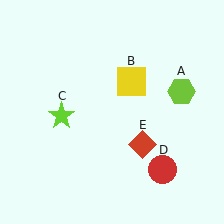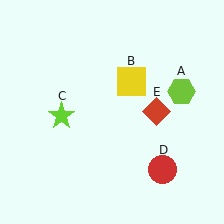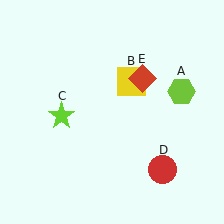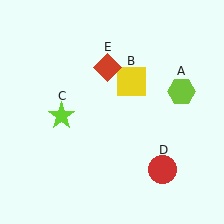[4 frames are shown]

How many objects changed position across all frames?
1 object changed position: red diamond (object E).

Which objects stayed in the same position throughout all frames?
Lime hexagon (object A) and yellow square (object B) and lime star (object C) and red circle (object D) remained stationary.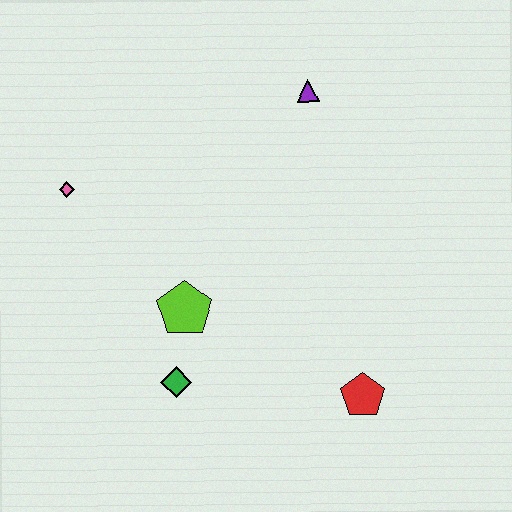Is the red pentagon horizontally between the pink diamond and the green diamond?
No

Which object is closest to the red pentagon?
The green diamond is closest to the red pentagon.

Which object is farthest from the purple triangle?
The green diamond is farthest from the purple triangle.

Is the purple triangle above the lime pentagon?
Yes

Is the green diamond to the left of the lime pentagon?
Yes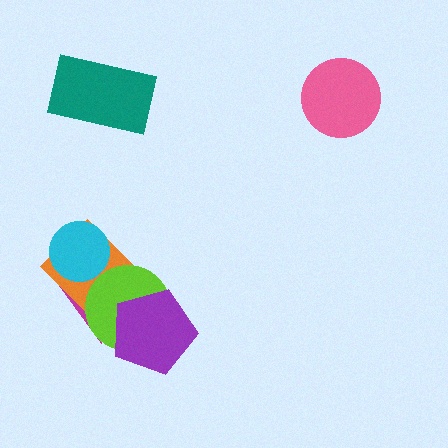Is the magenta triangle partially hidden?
Yes, it is partially covered by another shape.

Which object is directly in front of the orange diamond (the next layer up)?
The lime circle is directly in front of the orange diamond.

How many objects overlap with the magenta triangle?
4 objects overlap with the magenta triangle.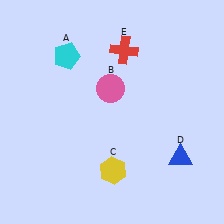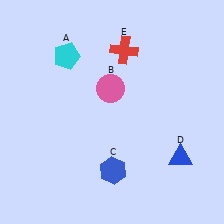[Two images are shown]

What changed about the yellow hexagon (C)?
In Image 1, C is yellow. In Image 2, it changed to blue.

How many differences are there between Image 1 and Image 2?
There is 1 difference between the two images.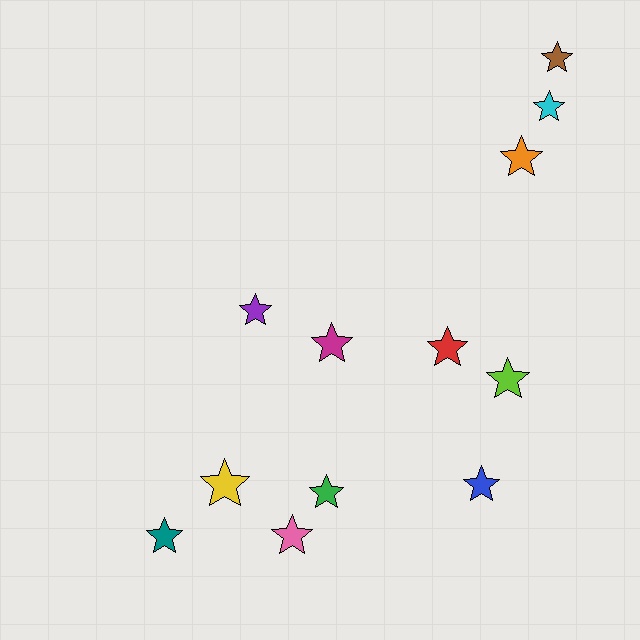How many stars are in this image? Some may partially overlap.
There are 12 stars.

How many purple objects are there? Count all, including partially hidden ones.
There is 1 purple object.